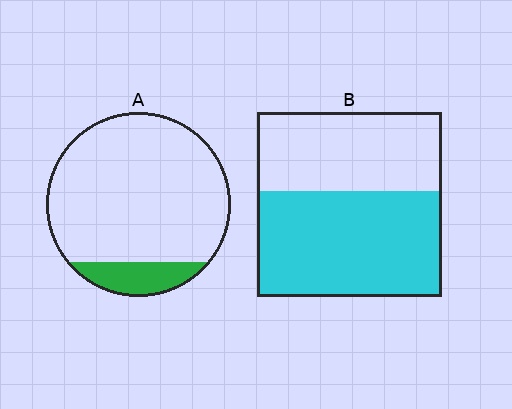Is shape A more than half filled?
No.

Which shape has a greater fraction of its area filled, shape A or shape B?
Shape B.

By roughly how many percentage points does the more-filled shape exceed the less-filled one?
By roughly 45 percentage points (B over A).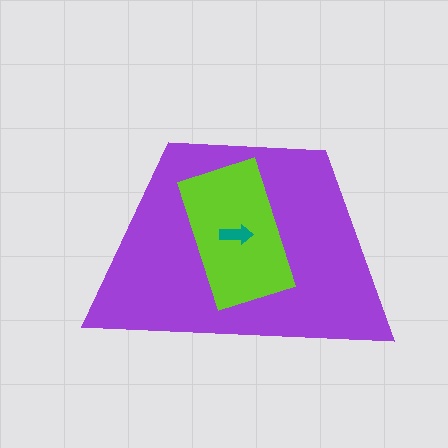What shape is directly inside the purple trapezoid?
The lime rectangle.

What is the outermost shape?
The purple trapezoid.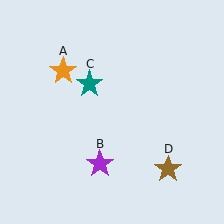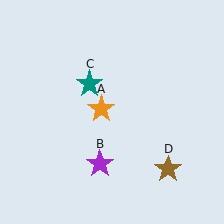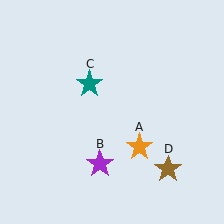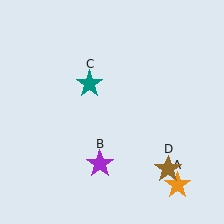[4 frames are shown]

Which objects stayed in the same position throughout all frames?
Purple star (object B) and teal star (object C) and brown star (object D) remained stationary.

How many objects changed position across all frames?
1 object changed position: orange star (object A).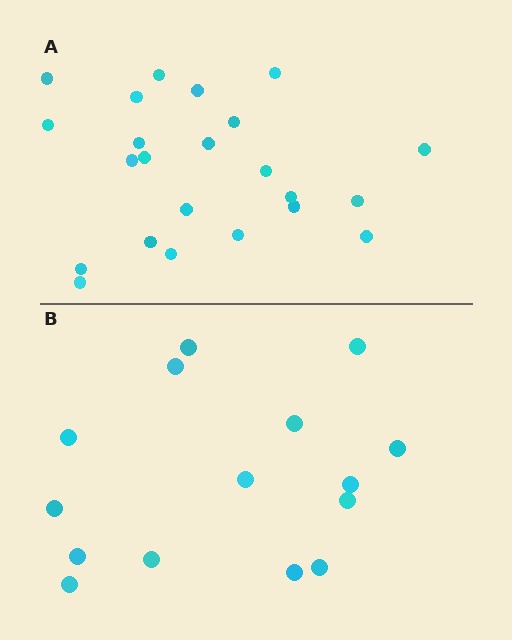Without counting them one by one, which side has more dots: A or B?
Region A (the top region) has more dots.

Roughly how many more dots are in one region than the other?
Region A has roughly 8 or so more dots than region B.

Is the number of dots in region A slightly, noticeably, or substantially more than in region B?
Region A has substantially more. The ratio is roughly 1.5 to 1.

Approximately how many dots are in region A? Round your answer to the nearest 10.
About 20 dots. (The exact count is 23, which rounds to 20.)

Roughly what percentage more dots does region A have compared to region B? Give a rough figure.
About 55% more.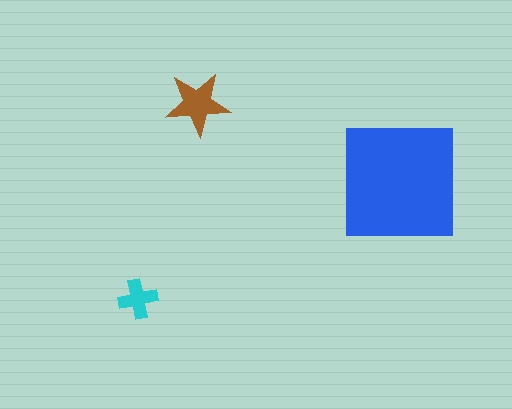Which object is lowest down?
The cyan cross is bottommost.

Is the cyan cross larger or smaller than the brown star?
Smaller.